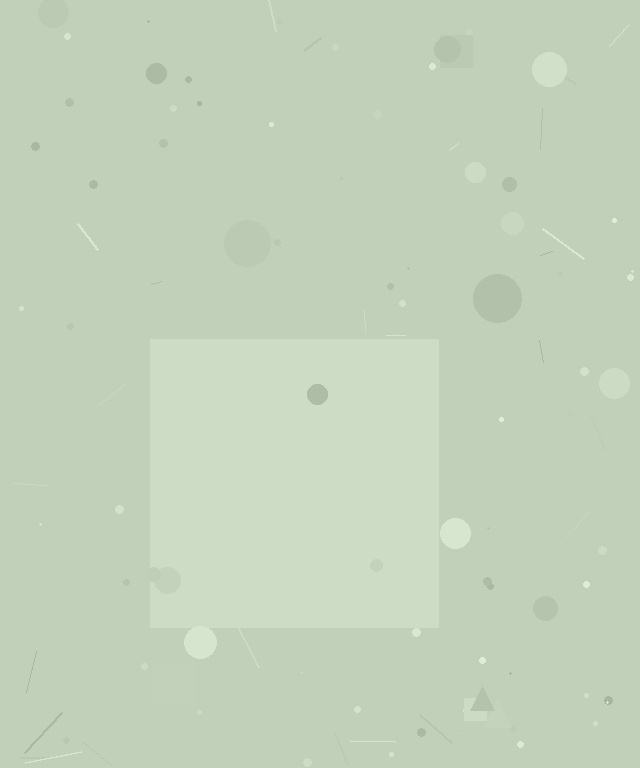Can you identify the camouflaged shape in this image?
The camouflaged shape is a square.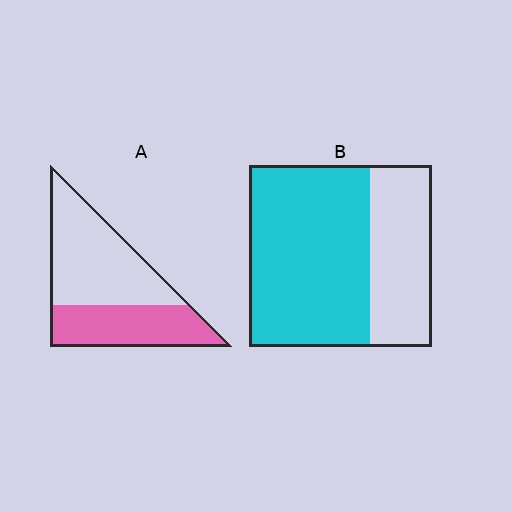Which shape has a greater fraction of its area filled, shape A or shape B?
Shape B.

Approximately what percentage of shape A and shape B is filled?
A is approximately 40% and B is approximately 65%.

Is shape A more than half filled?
No.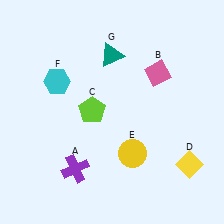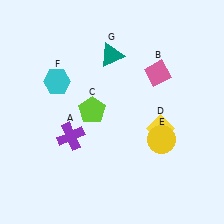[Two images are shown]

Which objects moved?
The objects that moved are: the purple cross (A), the yellow diamond (D), the yellow circle (E).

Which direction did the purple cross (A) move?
The purple cross (A) moved up.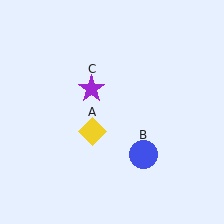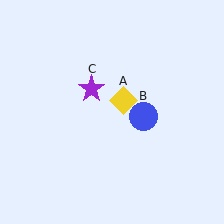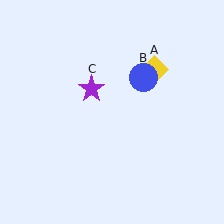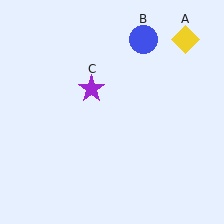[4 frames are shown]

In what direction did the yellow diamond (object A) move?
The yellow diamond (object A) moved up and to the right.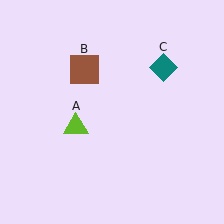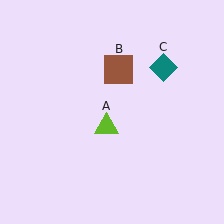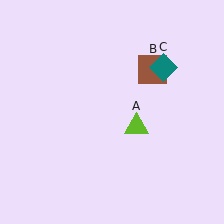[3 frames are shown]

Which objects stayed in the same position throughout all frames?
Teal diamond (object C) remained stationary.